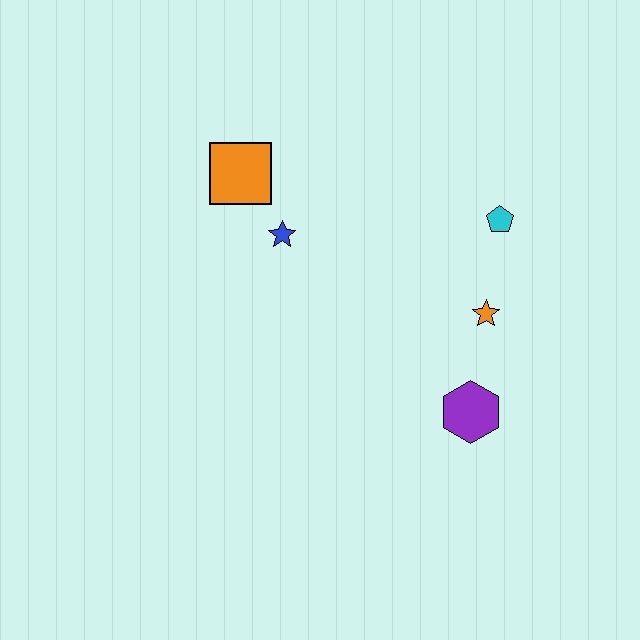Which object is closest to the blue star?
The orange square is closest to the blue star.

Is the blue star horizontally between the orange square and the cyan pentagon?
Yes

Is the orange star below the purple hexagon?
No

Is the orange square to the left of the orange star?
Yes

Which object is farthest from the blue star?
The purple hexagon is farthest from the blue star.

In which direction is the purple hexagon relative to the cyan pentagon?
The purple hexagon is below the cyan pentagon.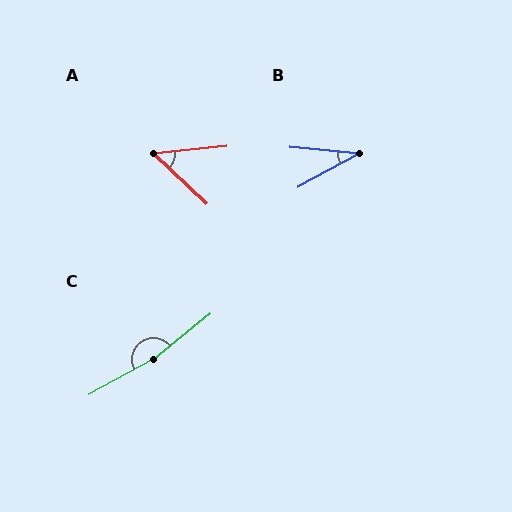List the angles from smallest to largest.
B (35°), A (49°), C (169°).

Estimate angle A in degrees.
Approximately 49 degrees.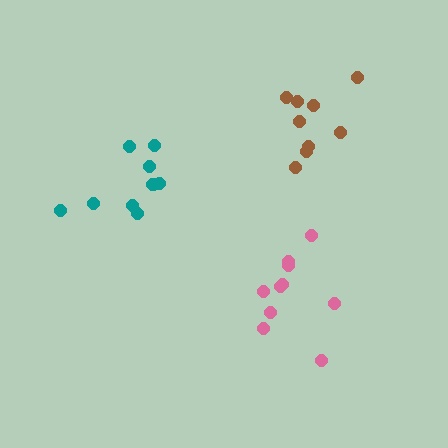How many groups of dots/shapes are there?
There are 3 groups.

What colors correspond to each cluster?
The clusters are colored: teal, pink, brown.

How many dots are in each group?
Group 1: 9 dots, Group 2: 10 dots, Group 3: 9 dots (28 total).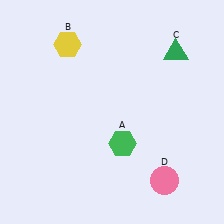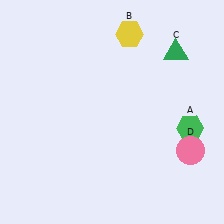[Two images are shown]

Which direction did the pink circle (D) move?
The pink circle (D) moved up.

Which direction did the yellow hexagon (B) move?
The yellow hexagon (B) moved right.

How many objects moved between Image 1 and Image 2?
3 objects moved between the two images.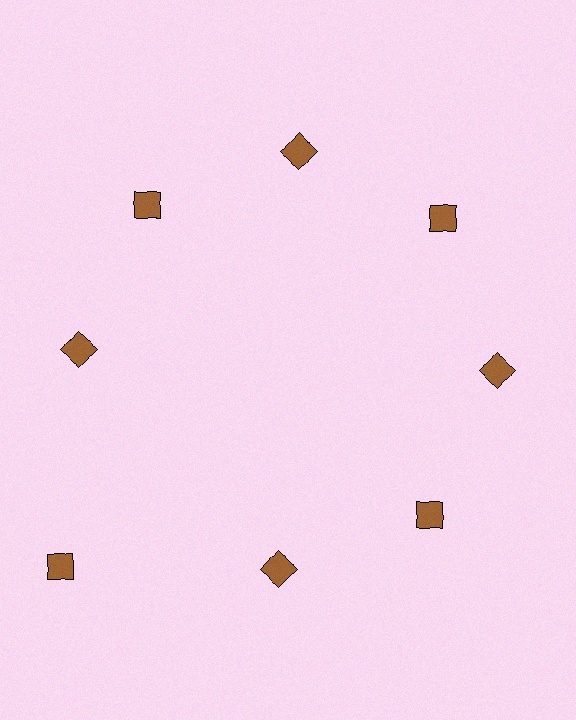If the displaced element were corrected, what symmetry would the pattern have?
It would have 8-fold rotational symmetry — the pattern would map onto itself every 45 degrees.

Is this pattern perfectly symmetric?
No. The 8 brown diamonds are arranged in a ring, but one element near the 8 o'clock position is pushed outward from the center, breaking the 8-fold rotational symmetry.